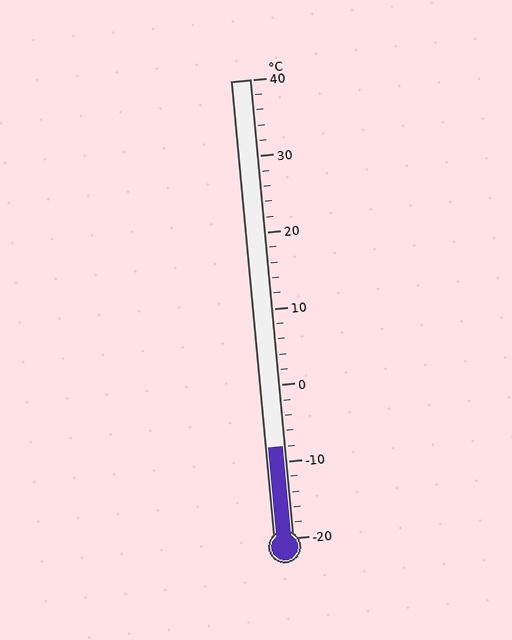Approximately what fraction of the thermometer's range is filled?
The thermometer is filled to approximately 20% of its range.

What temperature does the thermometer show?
The thermometer shows approximately -8°C.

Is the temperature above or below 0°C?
The temperature is below 0°C.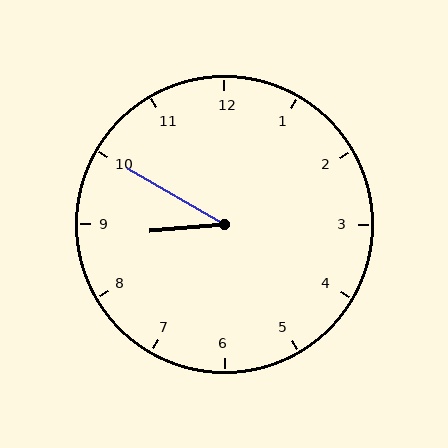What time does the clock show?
8:50.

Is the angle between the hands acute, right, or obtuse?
It is acute.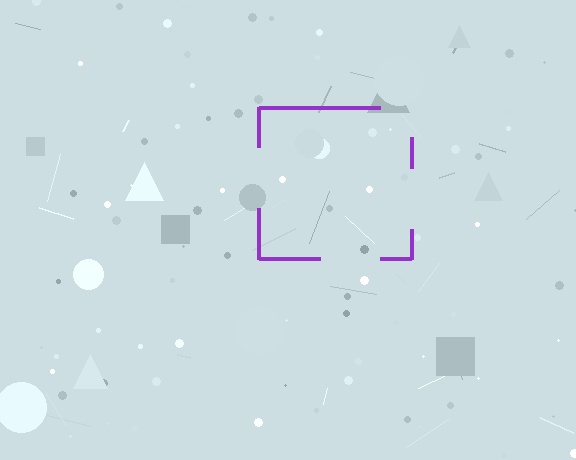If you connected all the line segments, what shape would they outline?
They would outline a square.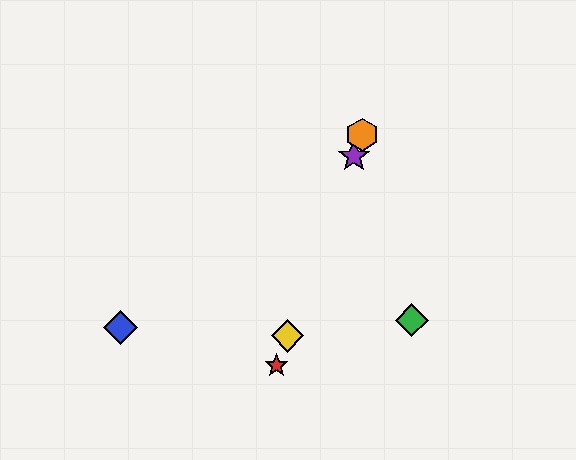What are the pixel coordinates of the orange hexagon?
The orange hexagon is at (362, 135).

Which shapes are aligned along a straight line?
The red star, the yellow diamond, the purple star, the orange hexagon are aligned along a straight line.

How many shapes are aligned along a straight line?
4 shapes (the red star, the yellow diamond, the purple star, the orange hexagon) are aligned along a straight line.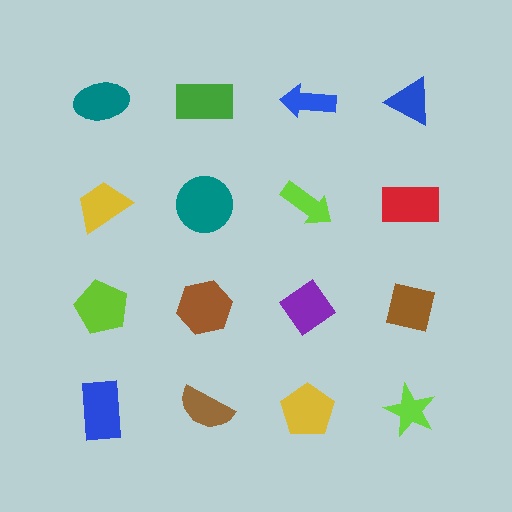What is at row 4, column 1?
A blue rectangle.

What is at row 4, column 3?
A yellow pentagon.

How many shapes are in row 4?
4 shapes.